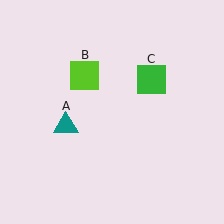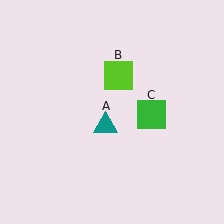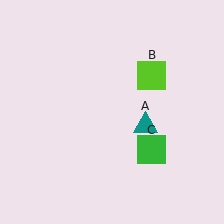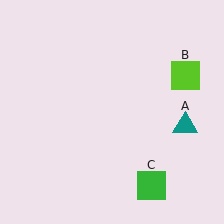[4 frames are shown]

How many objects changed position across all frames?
3 objects changed position: teal triangle (object A), lime square (object B), green square (object C).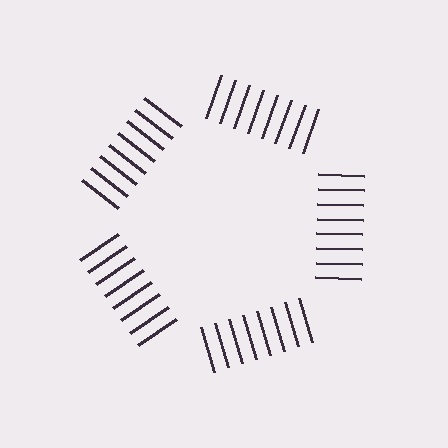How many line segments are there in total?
40 — 8 along each of the 5 edges.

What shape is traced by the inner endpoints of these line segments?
An illusory pentagon — the line segments terminate on its edges but no continuous stroke is drawn.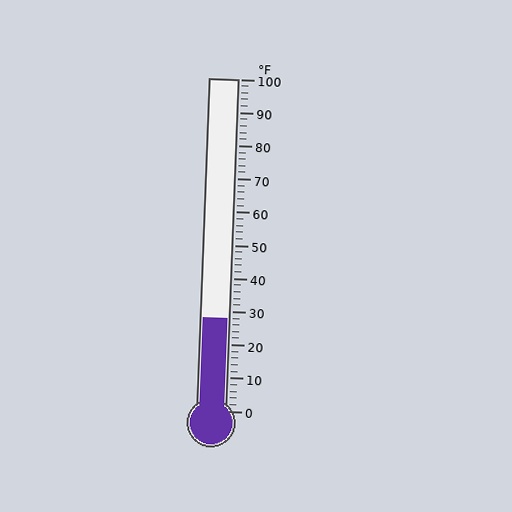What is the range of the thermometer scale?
The thermometer scale ranges from 0°F to 100°F.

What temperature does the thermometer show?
The thermometer shows approximately 28°F.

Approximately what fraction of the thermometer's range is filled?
The thermometer is filled to approximately 30% of its range.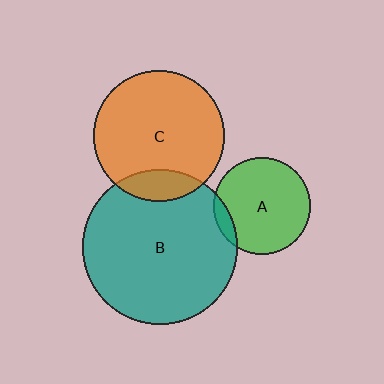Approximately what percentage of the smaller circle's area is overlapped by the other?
Approximately 15%.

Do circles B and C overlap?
Yes.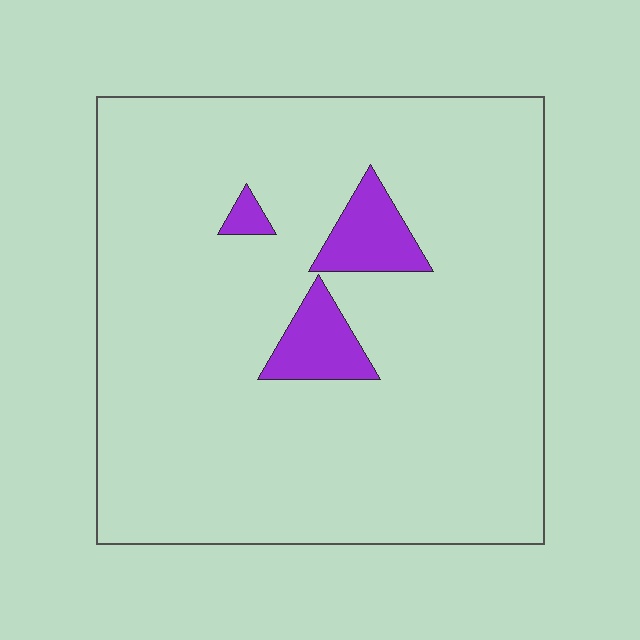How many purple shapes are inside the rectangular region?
3.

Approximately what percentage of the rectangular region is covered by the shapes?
Approximately 5%.